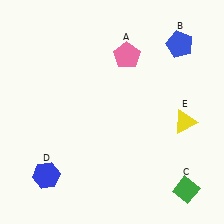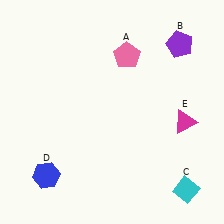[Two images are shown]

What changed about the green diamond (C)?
In Image 1, C is green. In Image 2, it changed to cyan.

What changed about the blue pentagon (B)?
In Image 1, B is blue. In Image 2, it changed to purple.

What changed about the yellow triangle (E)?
In Image 1, E is yellow. In Image 2, it changed to magenta.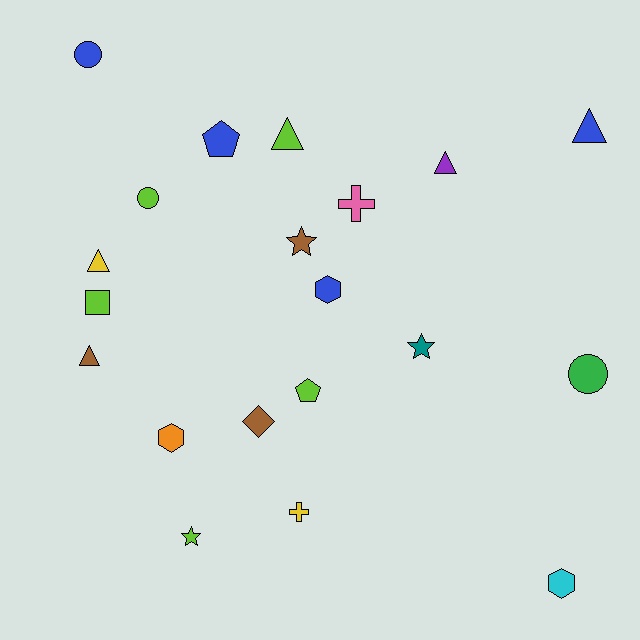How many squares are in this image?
There is 1 square.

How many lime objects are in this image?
There are 5 lime objects.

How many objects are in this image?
There are 20 objects.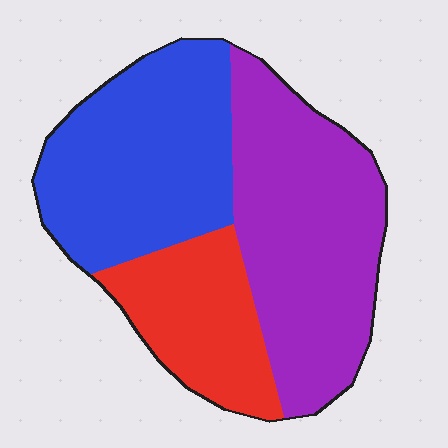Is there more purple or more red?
Purple.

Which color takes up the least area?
Red, at roughly 20%.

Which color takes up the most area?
Purple, at roughly 40%.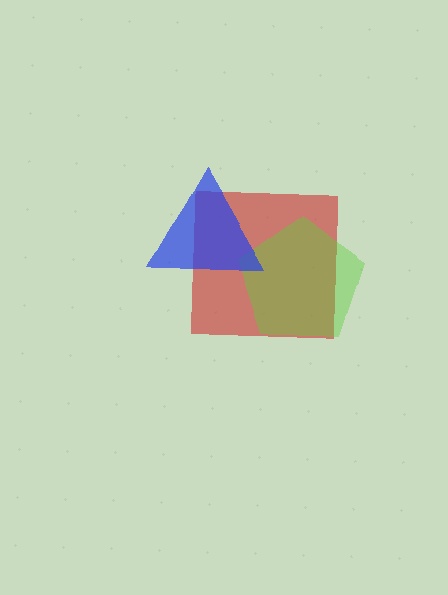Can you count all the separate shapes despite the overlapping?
Yes, there are 3 separate shapes.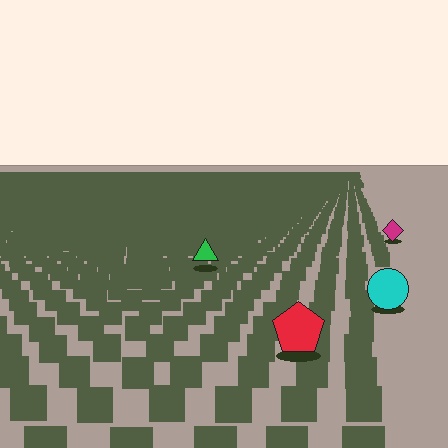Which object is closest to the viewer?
The red pentagon is closest. The texture marks near it are larger and more spread out.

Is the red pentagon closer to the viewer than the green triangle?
Yes. The red pentagon is closer — you can tell from the texture gradient: the ground texture is coarser near it.